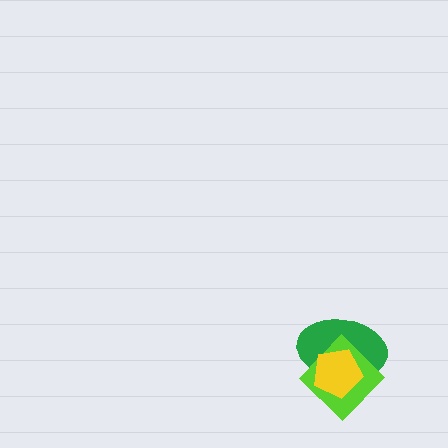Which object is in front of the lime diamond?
The yellow pentagon is in front of the lime diamond.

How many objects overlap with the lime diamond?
2 objects overlap with the lime diamond.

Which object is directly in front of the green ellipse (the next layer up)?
The lime diamond is directly in front of the green ellipse.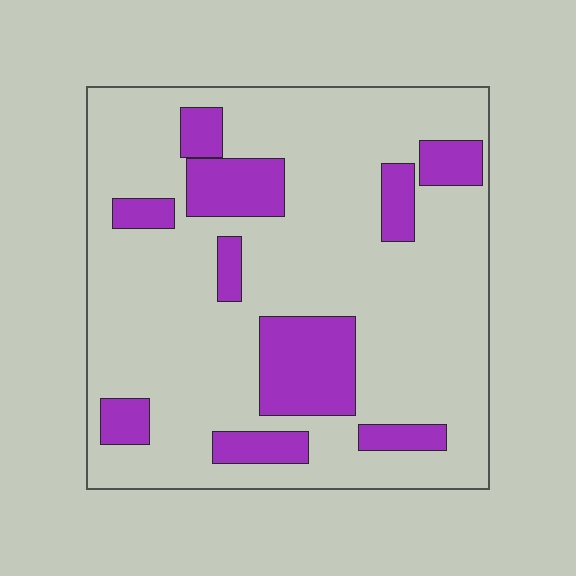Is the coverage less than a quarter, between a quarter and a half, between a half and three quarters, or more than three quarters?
Less than a quarter.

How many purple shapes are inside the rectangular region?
10.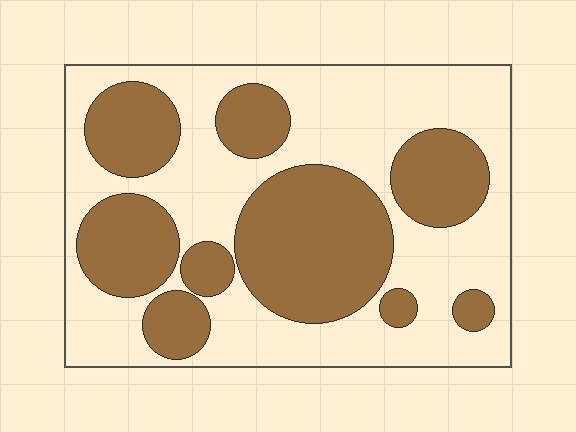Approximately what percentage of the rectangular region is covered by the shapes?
Approximately 40%.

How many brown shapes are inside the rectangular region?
9.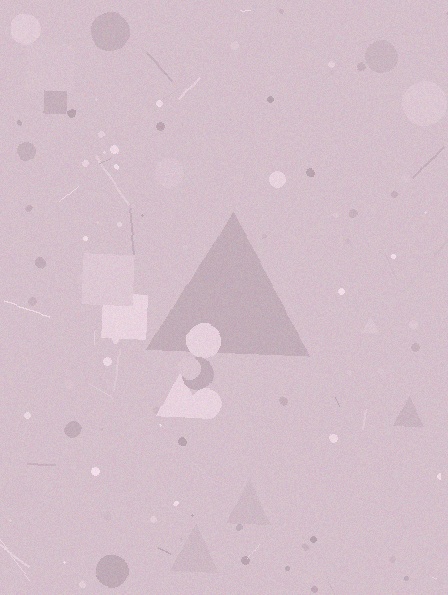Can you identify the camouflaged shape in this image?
The camouflaged shape is a triangle.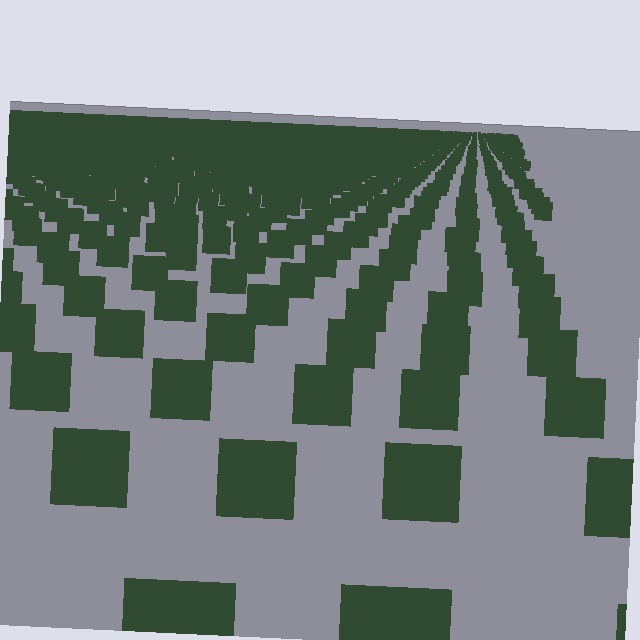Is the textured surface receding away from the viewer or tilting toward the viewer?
The surface is receding away from the viewer. Texture elements get smaller and denser toward the top.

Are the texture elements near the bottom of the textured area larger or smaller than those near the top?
Larger. Near the bottom, elements are closer to the viewer and appear at a bigger on-screen size.